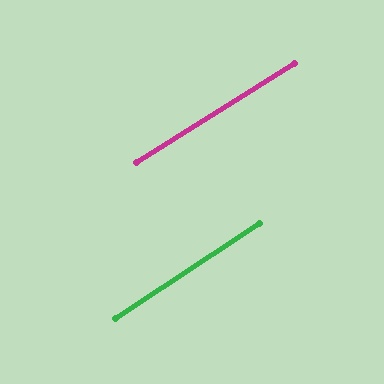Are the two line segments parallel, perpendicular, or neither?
Parallel — their directions differ by only 1.4°.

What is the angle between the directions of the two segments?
Approximately 1 degree.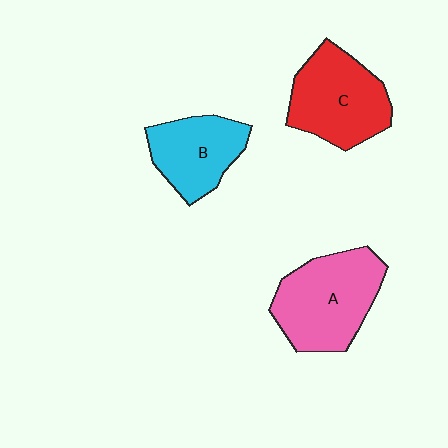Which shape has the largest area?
Shape A (pink).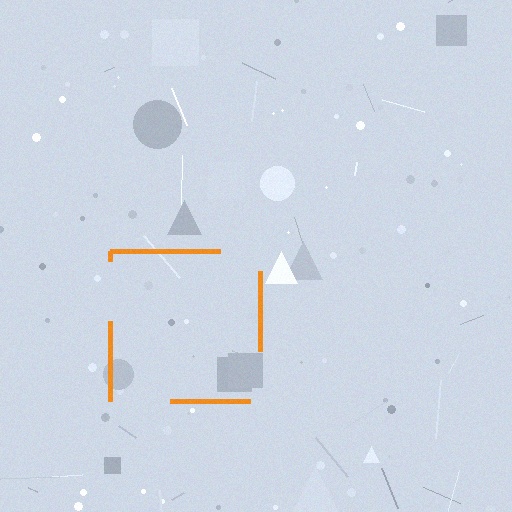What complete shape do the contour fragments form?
The contour fragments form a square.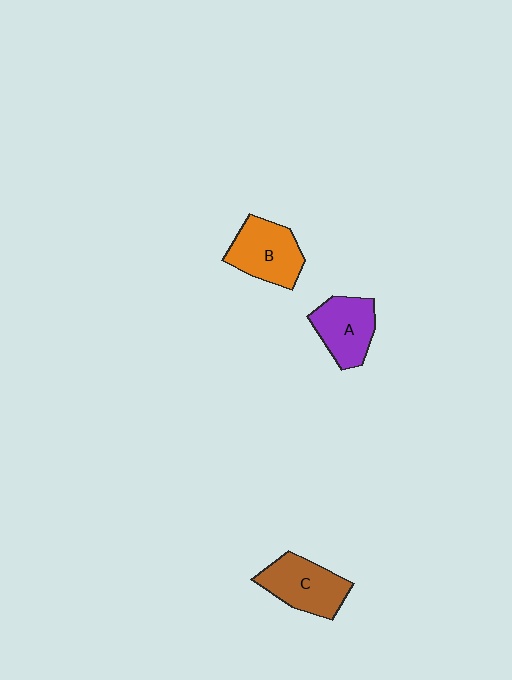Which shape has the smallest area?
Shape A (purple).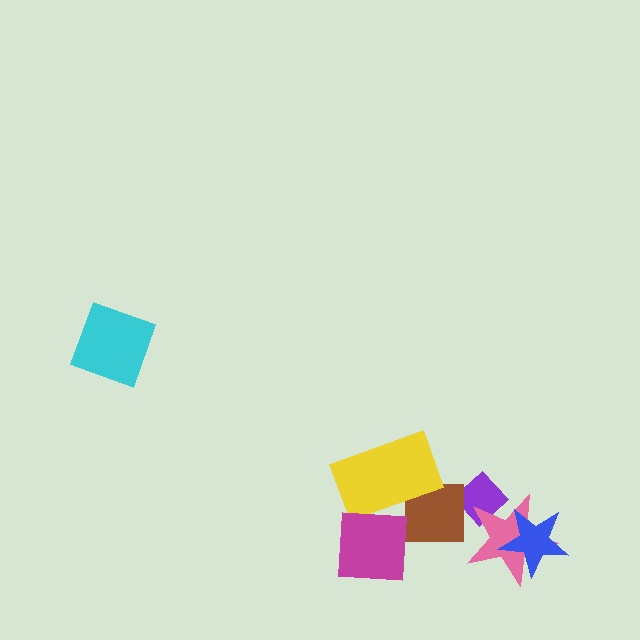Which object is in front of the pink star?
The blue star is in front of the pink star.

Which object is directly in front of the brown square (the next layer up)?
The pink star is directly in front of the brown square.